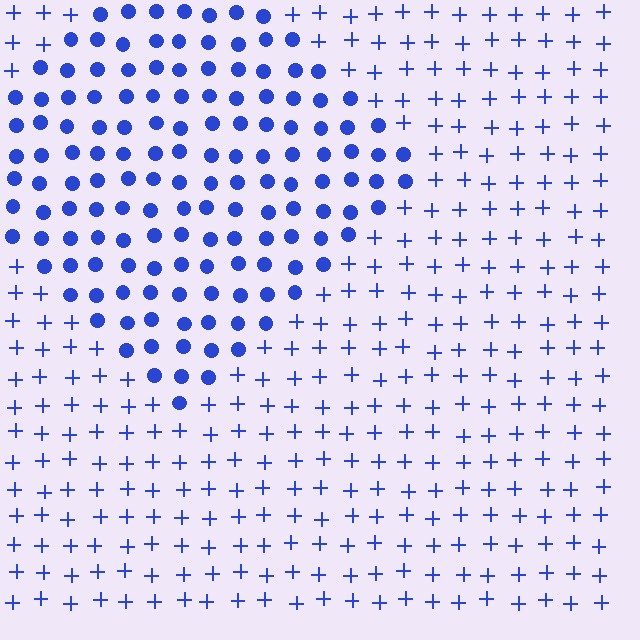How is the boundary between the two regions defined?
The boundary is defined by a change in element shape: circles inside vs. plus signs outside. All elements share the same color and spacing.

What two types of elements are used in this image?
The image uses circles inside the diamond region and plus signs outside it.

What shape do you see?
I see a diamond.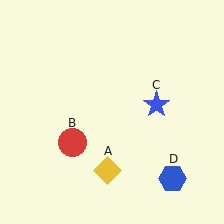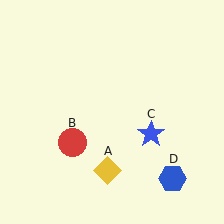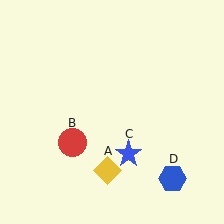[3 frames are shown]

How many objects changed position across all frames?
1 object changed position: blue star (object C).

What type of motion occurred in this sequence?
The blue star (object C) rotated clockwise around the center of the scene.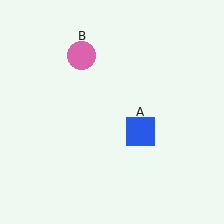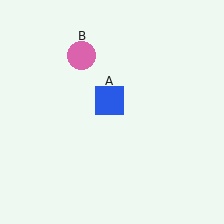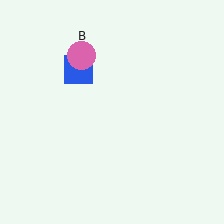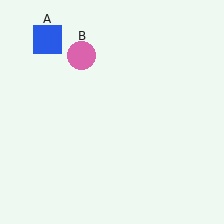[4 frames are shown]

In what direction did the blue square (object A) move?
The blue square (object A) moved up and to the left.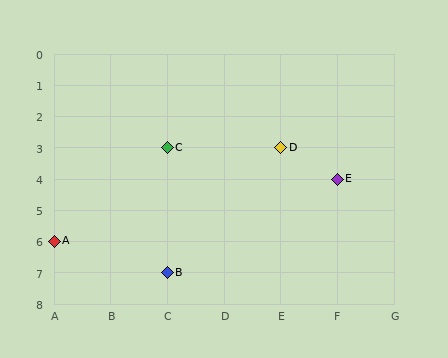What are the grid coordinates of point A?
Point A is at grid coordinates (A, 6).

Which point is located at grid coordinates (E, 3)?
Point D is at (E, 3).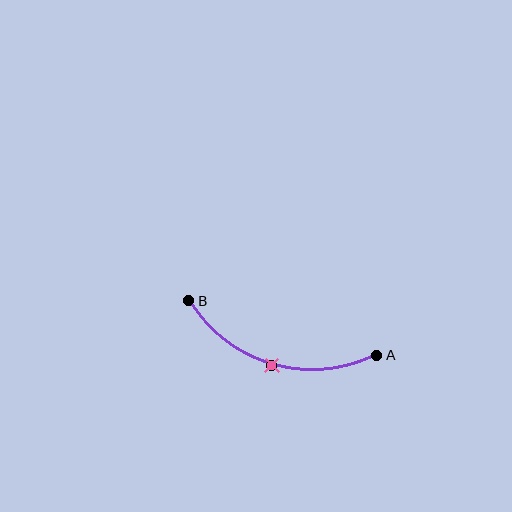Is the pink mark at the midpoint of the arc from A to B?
Yes. The pink mark lies on the arc at equal arc-length from both A and B — it is the arc midpoint.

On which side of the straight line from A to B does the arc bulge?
The arc bulges below the straight line connecting A and B.